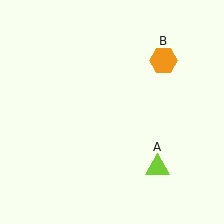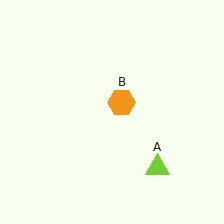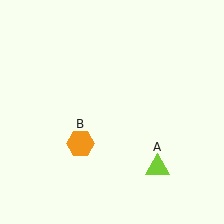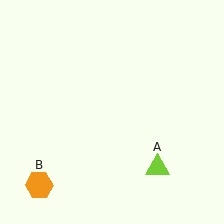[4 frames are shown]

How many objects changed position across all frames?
1 object changed position: orange hexagon (object B).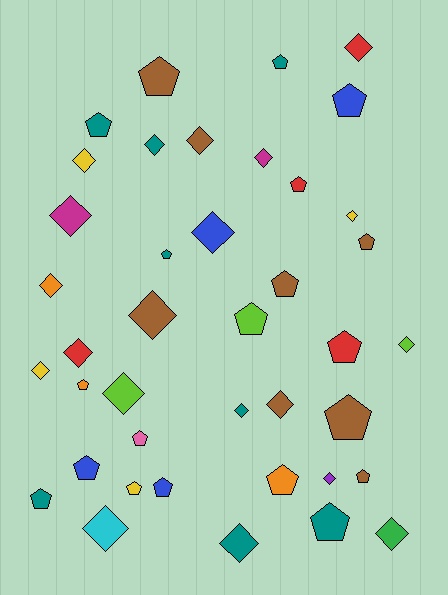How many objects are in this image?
There are 40 objects.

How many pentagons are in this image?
There are 20 pentagons.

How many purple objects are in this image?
There is 1 purple object.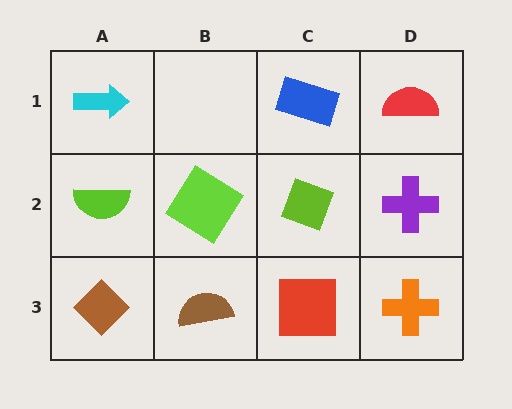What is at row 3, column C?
A red square.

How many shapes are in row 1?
3 shapes.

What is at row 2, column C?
A lime diamond.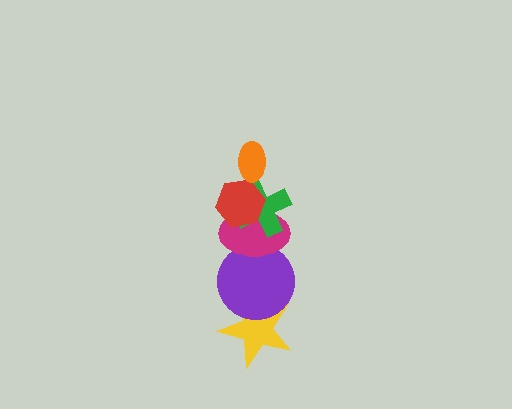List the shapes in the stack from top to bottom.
From top to bottom: the orange ellipse, the red hexagon, the green cross, the magenta ellipse, the purple circle, the yellow star.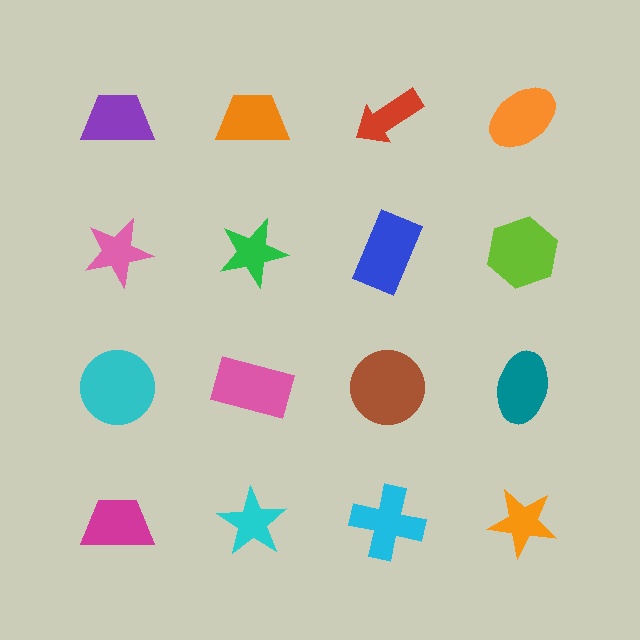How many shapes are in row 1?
4 shapes.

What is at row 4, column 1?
A magenta trapezoid.